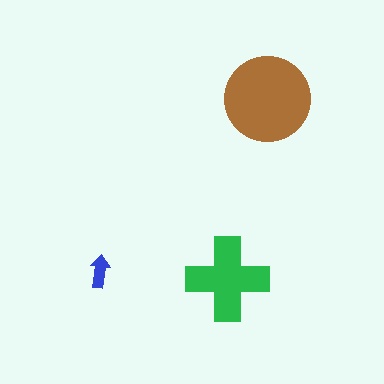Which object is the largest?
The brown circle.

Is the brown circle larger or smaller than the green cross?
Larger.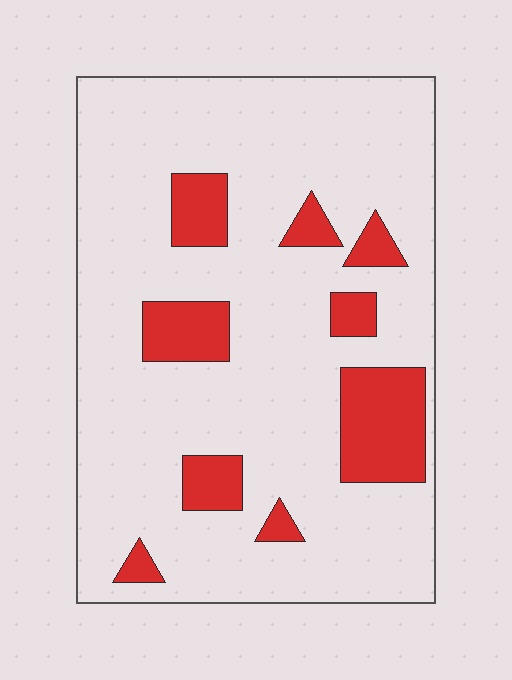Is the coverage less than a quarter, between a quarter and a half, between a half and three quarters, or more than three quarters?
Less than a quarter.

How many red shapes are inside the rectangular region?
9.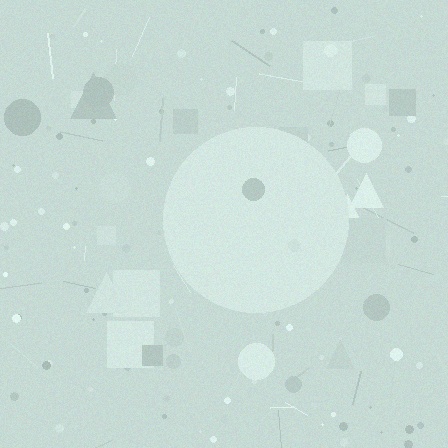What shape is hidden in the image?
A circle is hidden in the image.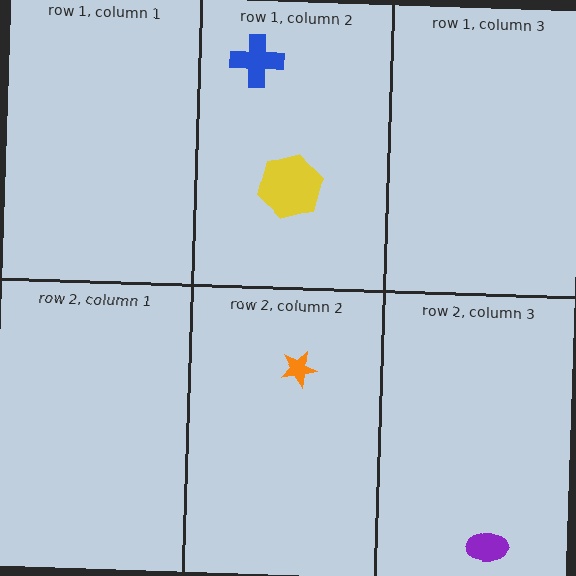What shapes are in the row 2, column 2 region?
The orange star.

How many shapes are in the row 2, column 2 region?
1.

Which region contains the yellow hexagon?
The row 1, column 2 region.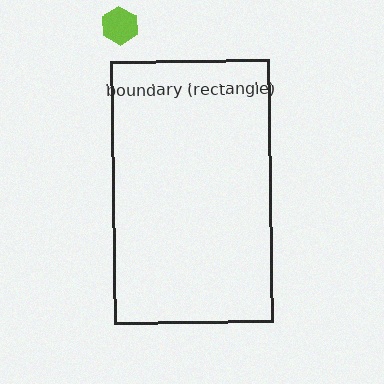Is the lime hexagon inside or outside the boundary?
Outside.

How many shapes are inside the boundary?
0 inside, 1 outside.